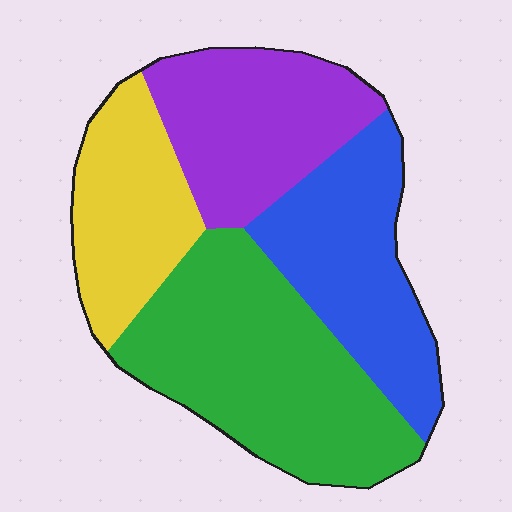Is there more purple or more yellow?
Purple.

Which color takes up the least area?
Yellow, at roughly 20%.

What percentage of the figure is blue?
Blue takes up about one quarter (1/4) of the figure.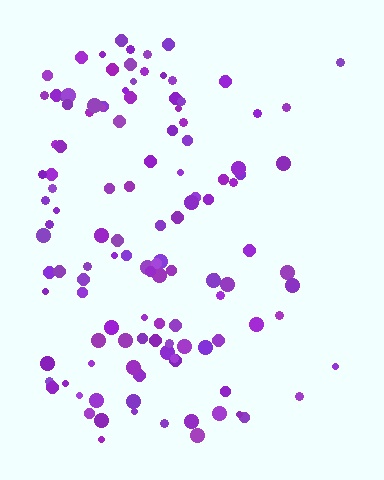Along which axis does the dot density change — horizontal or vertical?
Horizontal.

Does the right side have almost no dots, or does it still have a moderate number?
Still a moderate number, just noticeably fewer than the left.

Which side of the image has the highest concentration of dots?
The left.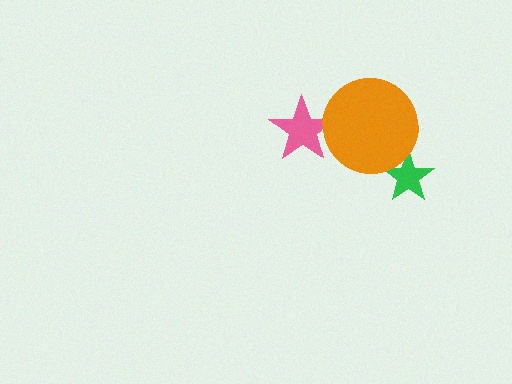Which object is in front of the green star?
The orange circle is in front of the green star.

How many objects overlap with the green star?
1 object overlaps with the green star.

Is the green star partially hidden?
Yes, it is partially covered by another shape.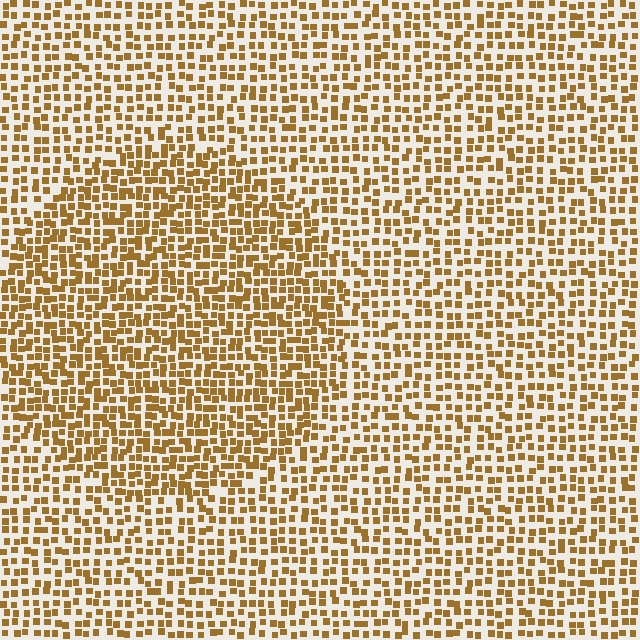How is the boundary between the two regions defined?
The boundary is defined by a change in element density (approximately 1.5x ratio). All elements are the same color, size, and shape.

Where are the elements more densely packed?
The elements are more densely packed inside the circle boundary.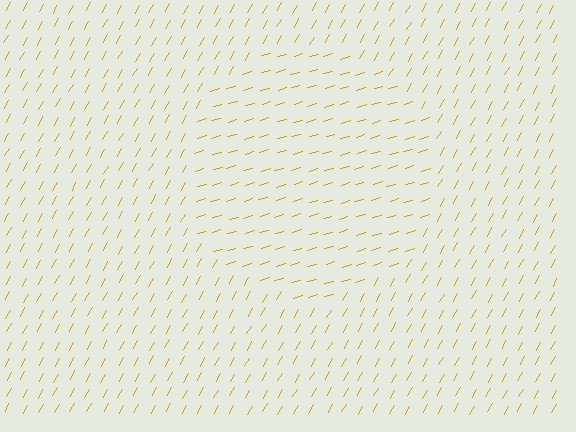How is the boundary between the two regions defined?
The boundary is defined purely by a change in line orientation (approximately 45 degrees difference). All lines are the same color and thickness.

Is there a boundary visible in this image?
Yes, there is a texture boundary formed by a change in line orientation.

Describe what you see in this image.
The image is filled with small orange line segments. A circle region in the image has lines oriented differently from the surrounding lines, creating a visible texture boundary.